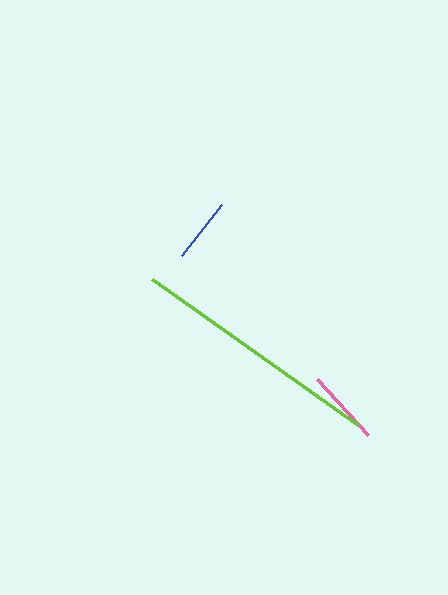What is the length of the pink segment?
The pink segment is approximately 75 pixels long.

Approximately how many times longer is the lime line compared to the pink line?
The lime line is approximately 3.4 times the length of the pink line.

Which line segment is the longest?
The lime line is the longest at approximately 253 pixels.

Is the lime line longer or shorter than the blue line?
The lime line is longer than the blue line.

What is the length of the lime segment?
The lime segment is approximately 253 pixels long.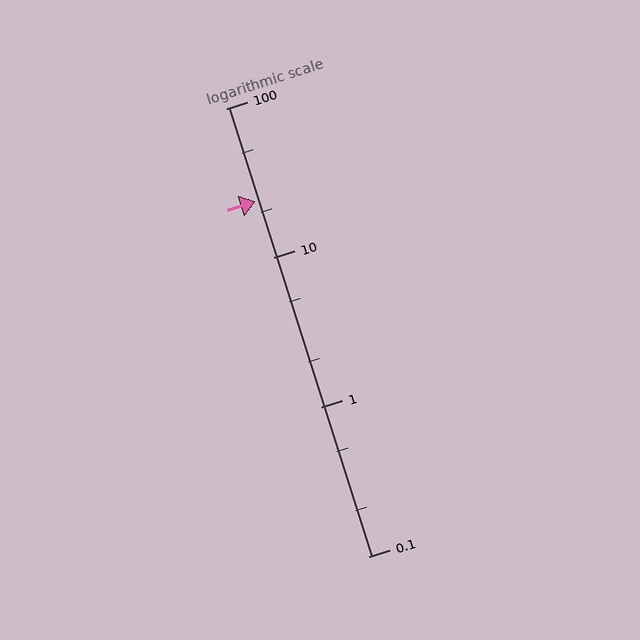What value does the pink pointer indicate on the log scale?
The pointer indicates approximately 24.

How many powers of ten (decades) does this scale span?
The scale spans 3 decades, from 0.1 to 100.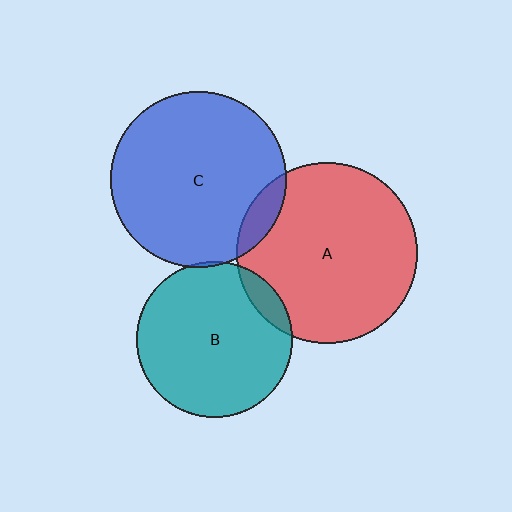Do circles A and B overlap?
Yes.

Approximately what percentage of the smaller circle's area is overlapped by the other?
Approximately 10%.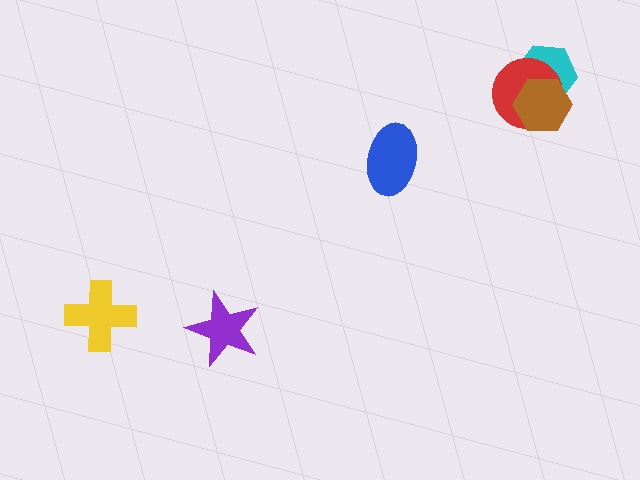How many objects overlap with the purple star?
0 objects overlap with the purple star.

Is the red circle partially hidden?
Yes, it is partially covered by another shape.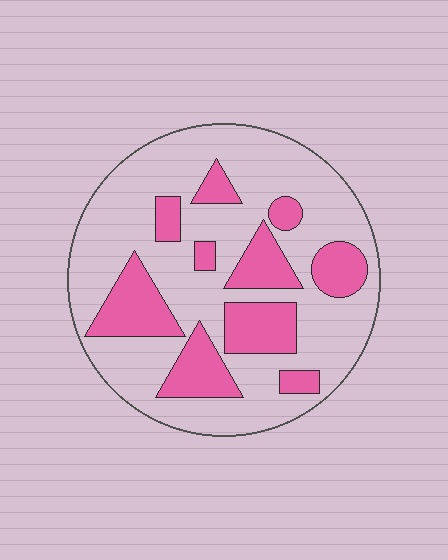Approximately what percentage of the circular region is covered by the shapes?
Approximately 30%.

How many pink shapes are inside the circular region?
10.